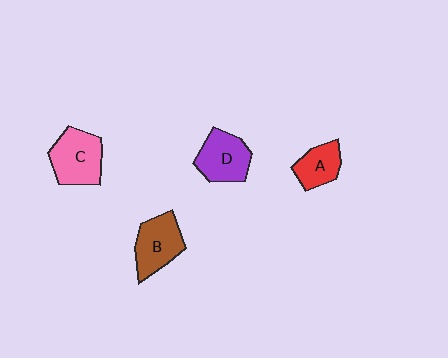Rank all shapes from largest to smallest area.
From largest to smallest: C (pink), B (brown), D (purple), A (red).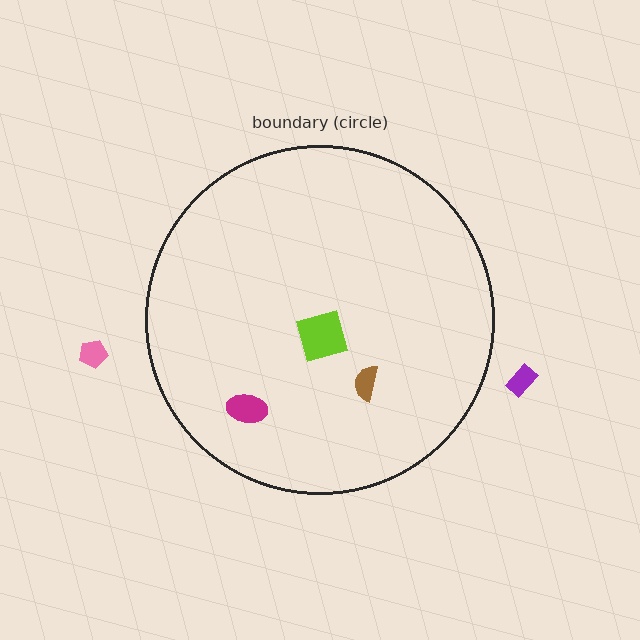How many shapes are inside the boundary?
3 inside, 2 outside.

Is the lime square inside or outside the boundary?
Inside.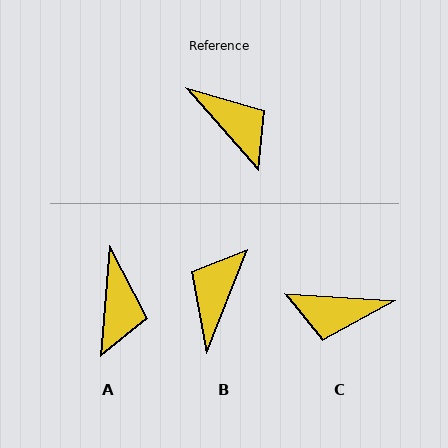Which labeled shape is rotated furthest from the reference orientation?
C, about 135 degrees away.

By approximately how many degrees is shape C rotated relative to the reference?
Approximately 135 degrees clockwise.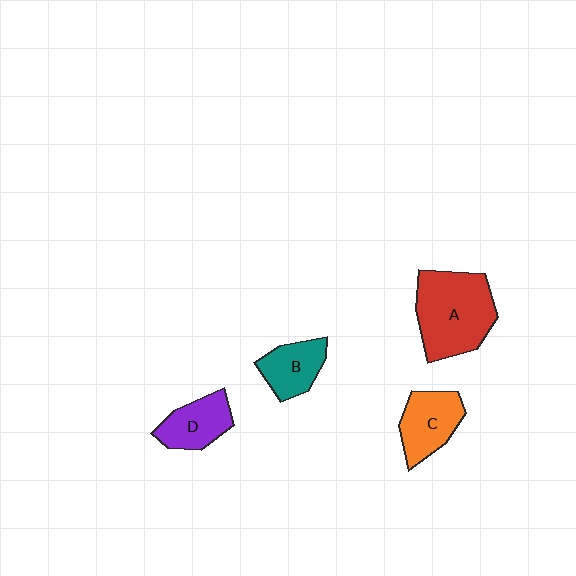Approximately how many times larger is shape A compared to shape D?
Approximately 1.9 times.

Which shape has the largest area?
Shape A (red).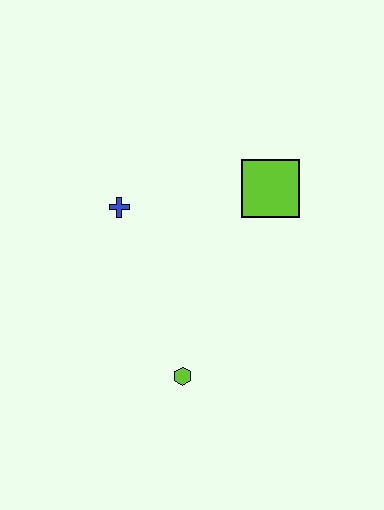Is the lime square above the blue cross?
Yes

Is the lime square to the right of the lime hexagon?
Yes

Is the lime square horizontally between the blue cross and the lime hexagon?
No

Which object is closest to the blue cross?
The lime square is closest to the blue cross.